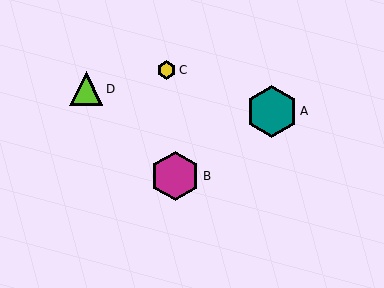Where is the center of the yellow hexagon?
The center of the yellow hexagon is at (167, 70).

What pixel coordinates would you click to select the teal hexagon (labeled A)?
Click at (272, 111) to select the teal hexagon A.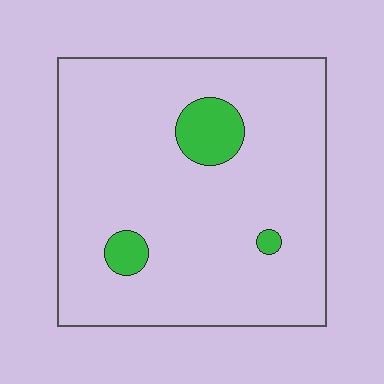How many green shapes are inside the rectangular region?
3.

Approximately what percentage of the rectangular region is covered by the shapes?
Approximately 10%.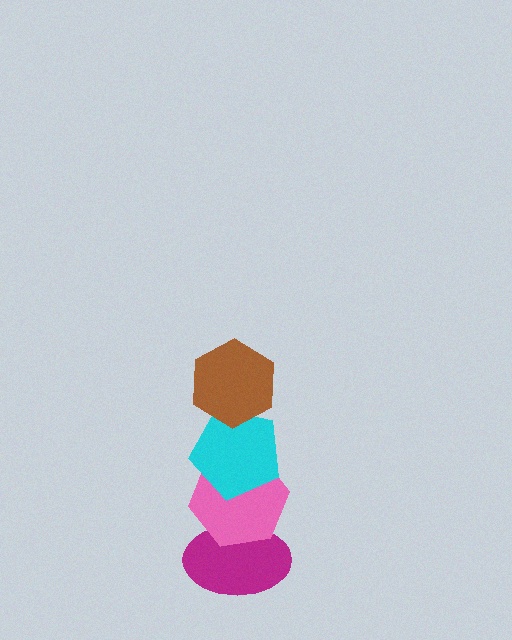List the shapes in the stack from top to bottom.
From top to bottom: the brown hexagon, the cyan pentagon, the pink hexagon, the magenta ellipse.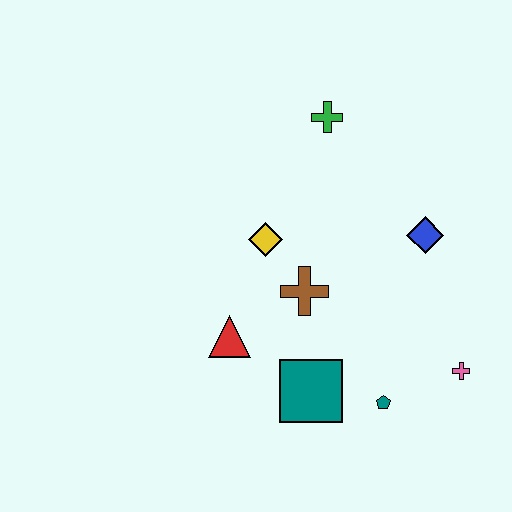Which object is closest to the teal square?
The teal pentagon is closest to the teal square.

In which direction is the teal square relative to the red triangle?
The teal square is to the right of the red triangle.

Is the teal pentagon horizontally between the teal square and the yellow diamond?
No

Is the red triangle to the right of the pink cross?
No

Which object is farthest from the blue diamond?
The red triangle is farthest from the blue diamond.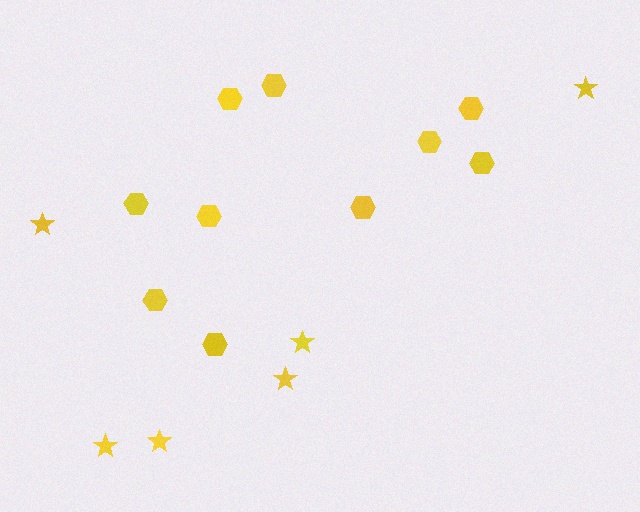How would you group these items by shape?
There are 2 groups: one group of hexagons (10) and one group of stars (6).